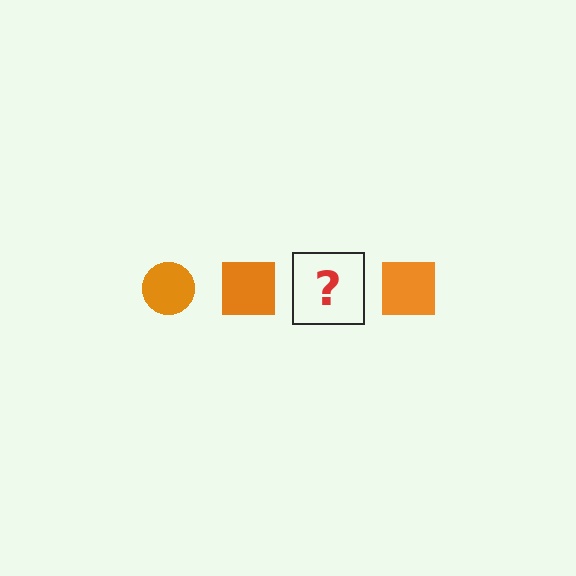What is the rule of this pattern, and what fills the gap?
The rule is that the pattern cycles through circle, square shapes in orange. The gap should be filled with an orange circle.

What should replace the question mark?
The question mark should be replaced with an orange circle.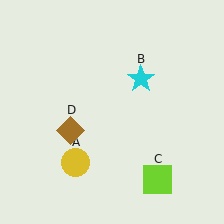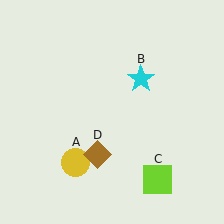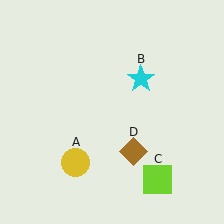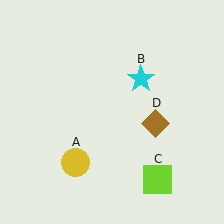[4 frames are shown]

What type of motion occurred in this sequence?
The brown diamond (object D) rotated counterclockwise around the center of the scene.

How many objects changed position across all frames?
1 object changed position: brown diamond (object D).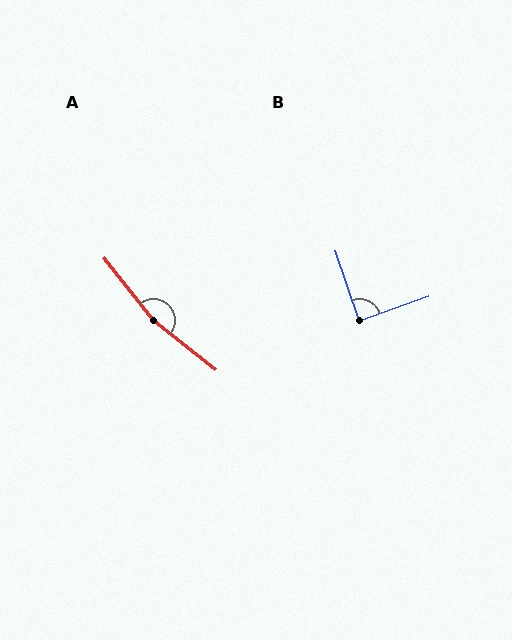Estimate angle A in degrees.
Approximately 167 degrees.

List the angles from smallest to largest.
B (89°), A (167°).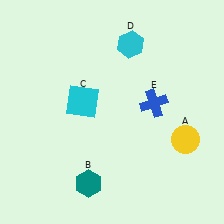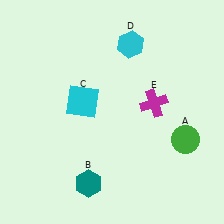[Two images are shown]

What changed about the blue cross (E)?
In Image 1, E is blue. In Image 2, it changed to magenta.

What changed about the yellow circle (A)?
In Image 1, A is yellow. In Image 2, it changed to green.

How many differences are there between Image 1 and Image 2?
There are 2 differences between the two images.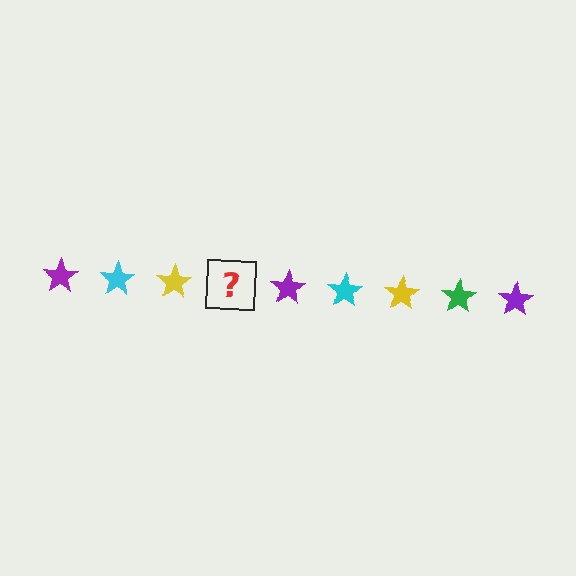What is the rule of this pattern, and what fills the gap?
The rule is that the pattern cycles through purple, cyan, yellow, green stars. The gap should be filled with a green star.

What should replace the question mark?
The question mark should be replaced with a green star.